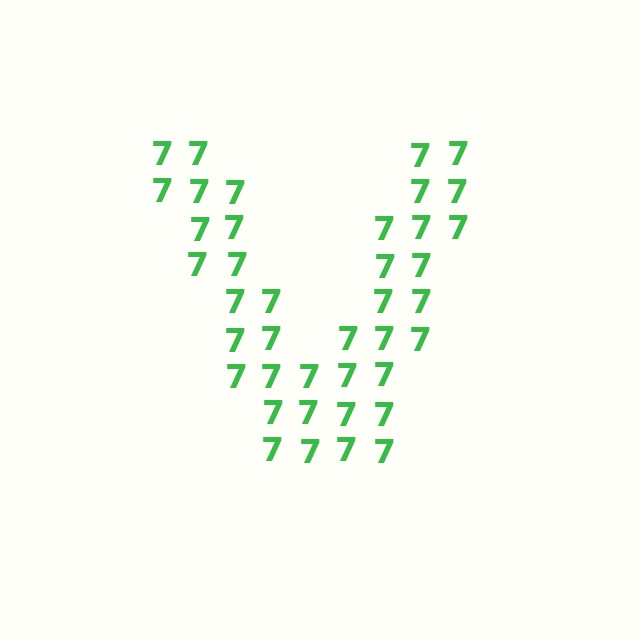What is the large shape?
The large shape is the letter V.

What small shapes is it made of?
It is made of small digit 7's.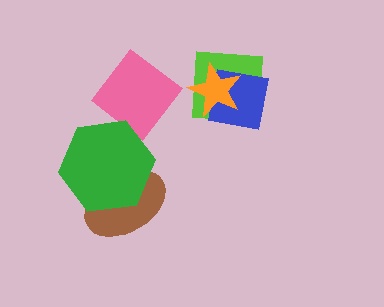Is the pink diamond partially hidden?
Yes, it is partially covered by another shape.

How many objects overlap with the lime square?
2 objects overlap with the lime square.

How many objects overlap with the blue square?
2 objects overlap with the blue square.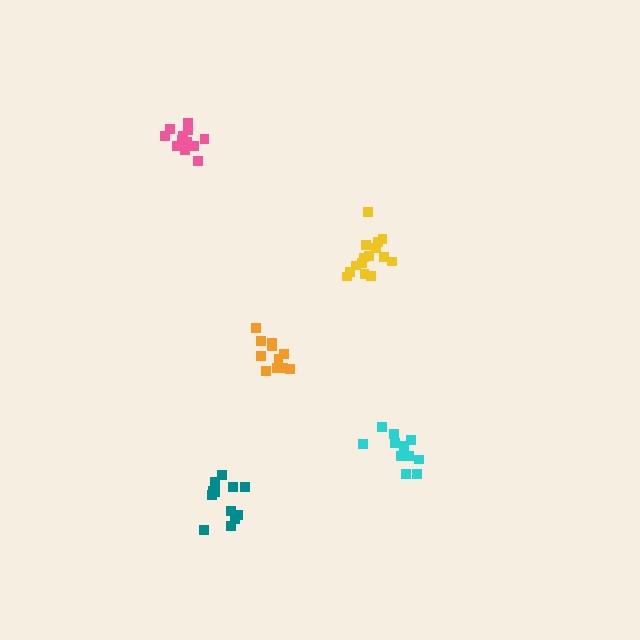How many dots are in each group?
Group 1: 13 dots, Group 2: 12 dots, Group 3: 11 dots, Group 4: 11 dots, Group 5: 15 dots (62 total).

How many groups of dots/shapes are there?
There are 5 groups.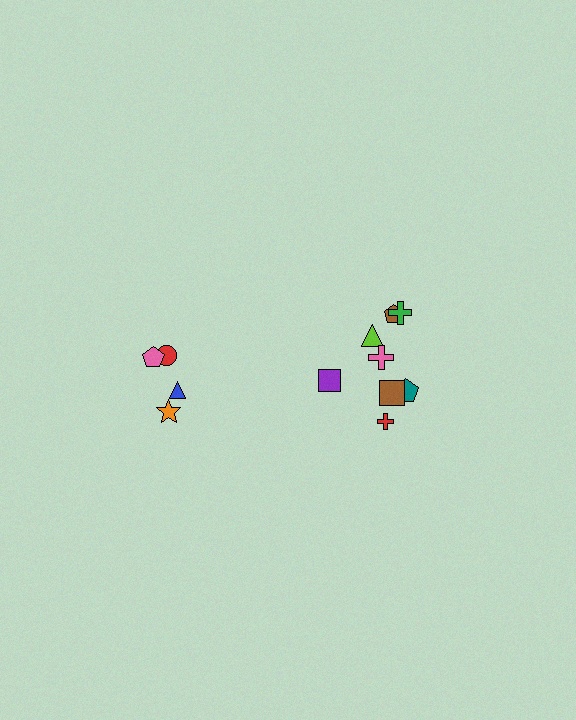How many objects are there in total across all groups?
There are 12 objects.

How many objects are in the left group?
There are 4 objects.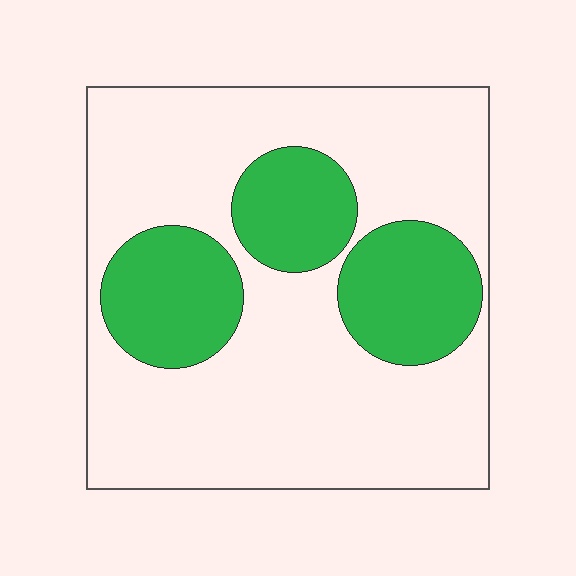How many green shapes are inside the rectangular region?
3.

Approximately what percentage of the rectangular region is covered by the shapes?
Approximately 30%.